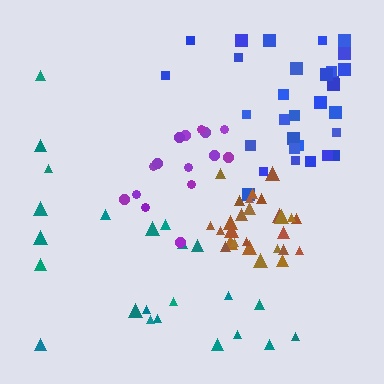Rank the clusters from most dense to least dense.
brown, purple, blue, teal.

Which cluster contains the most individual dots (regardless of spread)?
Blue (31).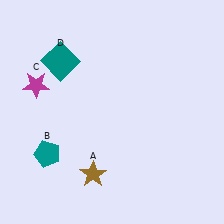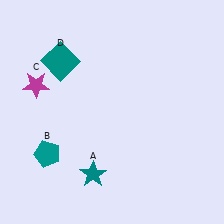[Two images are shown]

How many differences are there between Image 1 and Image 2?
There is 1 difference between the two images.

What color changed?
The star (A) changed from brown in Image 1 to teal in Image 2.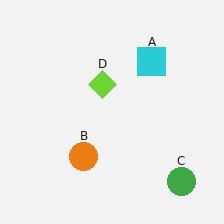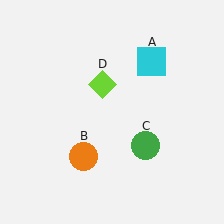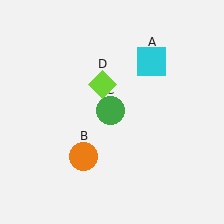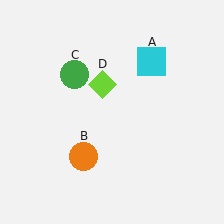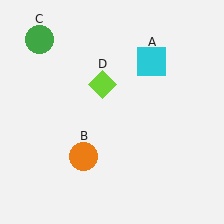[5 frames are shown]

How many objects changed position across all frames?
1 object changed position: green circle (object C).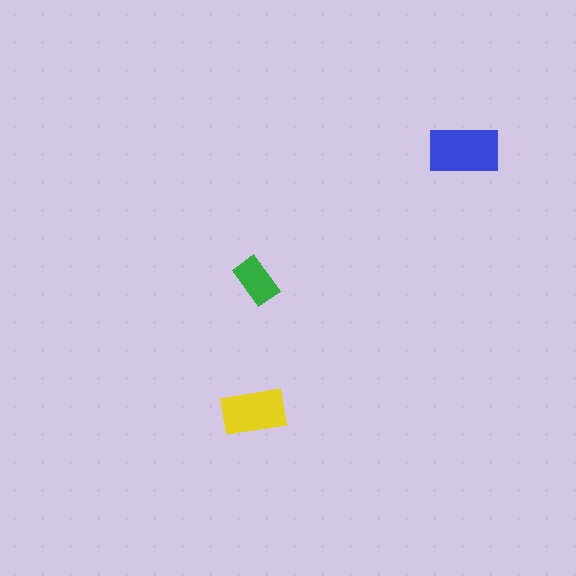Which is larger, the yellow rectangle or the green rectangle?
The yellow one.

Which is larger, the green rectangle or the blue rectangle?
The blue one.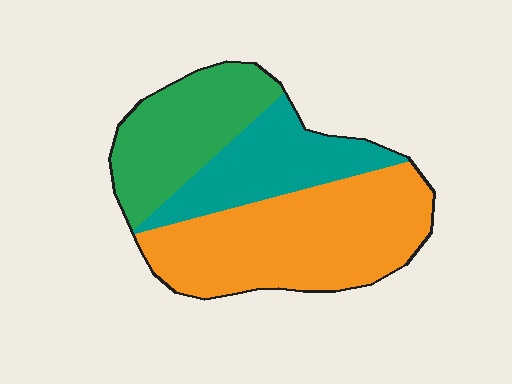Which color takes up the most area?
Orange, at roughly 50%.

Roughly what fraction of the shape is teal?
Teal covers 24% of the shape.